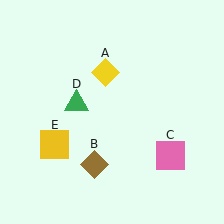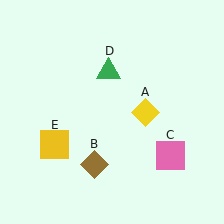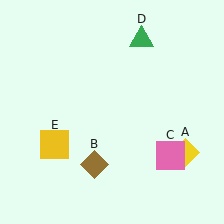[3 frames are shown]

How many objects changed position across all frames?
2 objects changed position: yellow diamond (object A), green triangle (object D).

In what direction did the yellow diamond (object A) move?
The yellow diamond (object A) moved down and to the right.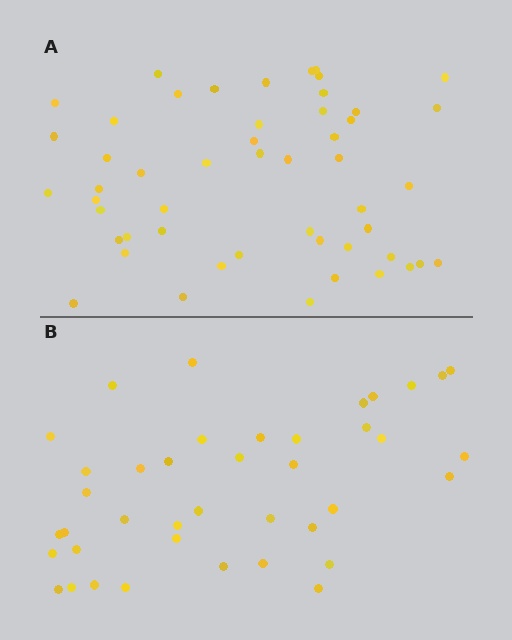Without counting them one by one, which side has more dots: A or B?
Region A (the top region) has more dots.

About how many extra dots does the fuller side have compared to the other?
Region A has roughly 12 or so more dots than region B.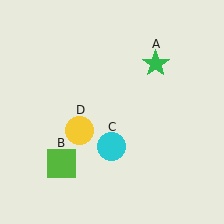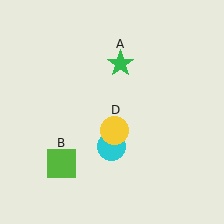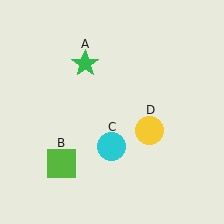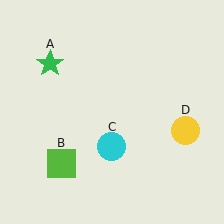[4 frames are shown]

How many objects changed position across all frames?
2 objects changed position: green star (object A), yellow circle (object D).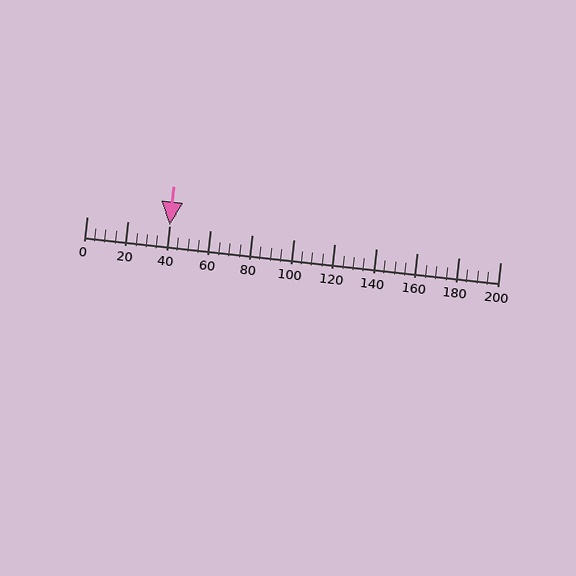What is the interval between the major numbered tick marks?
The major tick marks are spaced 20 units apart.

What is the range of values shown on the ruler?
The ruler shows values from 0 to 200.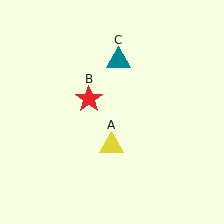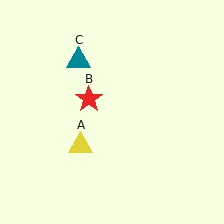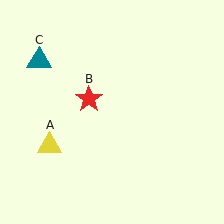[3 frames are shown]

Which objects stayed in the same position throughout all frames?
Red star (object B) remained stationary.